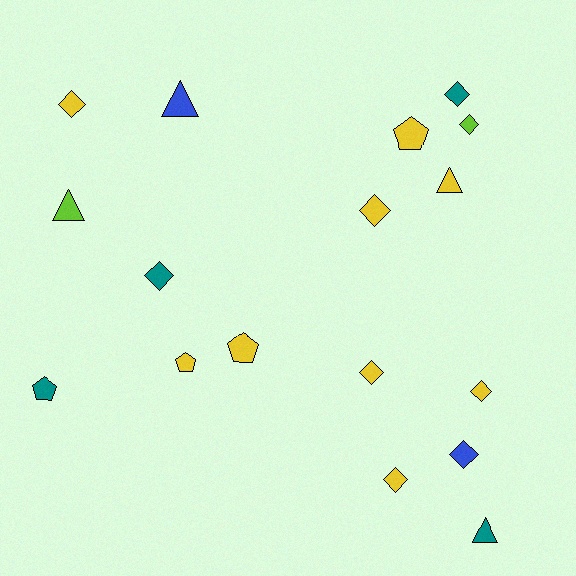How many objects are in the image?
There are 17 objects.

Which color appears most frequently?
Yellow, with 9 objects.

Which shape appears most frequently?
Diamond, with 9 objects.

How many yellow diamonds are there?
There are 5 yellow diamonds.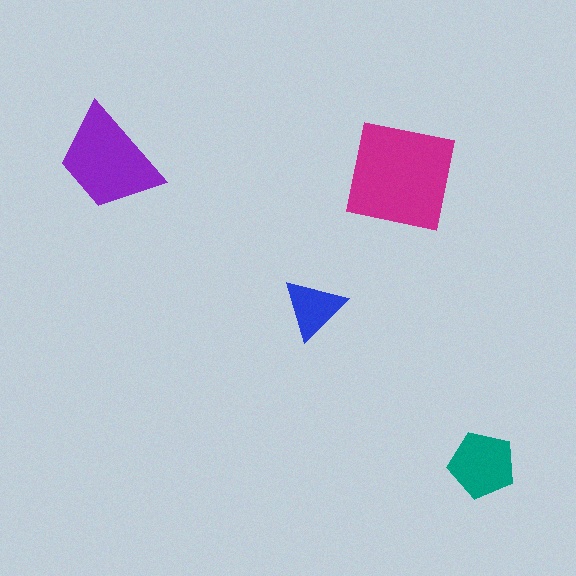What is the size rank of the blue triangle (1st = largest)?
4th.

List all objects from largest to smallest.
The magenta square, the purple trapezoid, the teal pentagon, the blue triangle.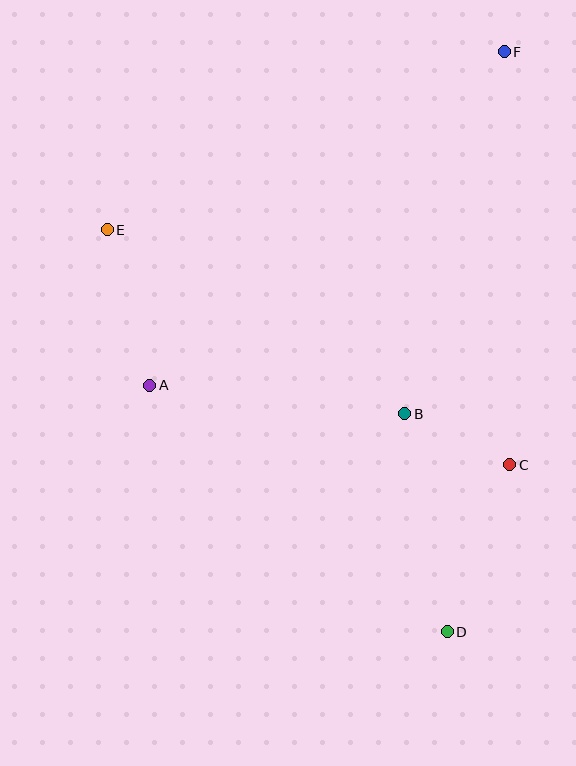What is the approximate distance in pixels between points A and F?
The distance between A and F is approximately 487 pixels.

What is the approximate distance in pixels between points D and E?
The distance between D and E is approximately 527 pixels.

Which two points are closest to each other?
Points B and C are closest to each other.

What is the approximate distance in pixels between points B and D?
The distance between B and D is approximately 222 pixels.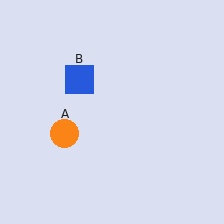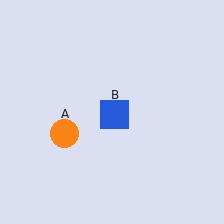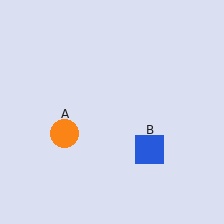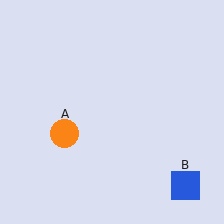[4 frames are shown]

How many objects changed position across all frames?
1 object changed position: blue square (object B).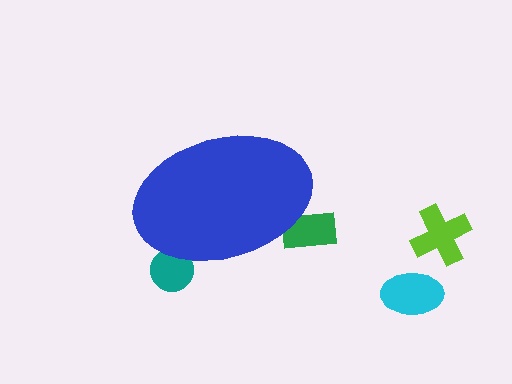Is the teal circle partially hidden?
Yes, the teal circle is partially hidden behind the blue ellipse.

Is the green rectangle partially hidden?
Yes, the green rectangle is partially hidden behind the blue ellipse.